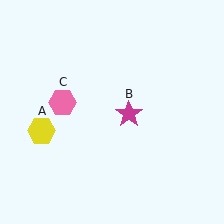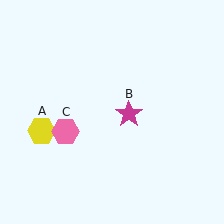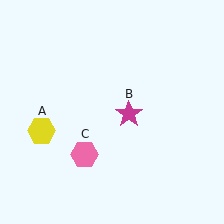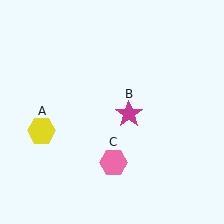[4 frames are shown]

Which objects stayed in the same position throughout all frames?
Yellow hexagon (object A) and magenta star (object B) remained stationary.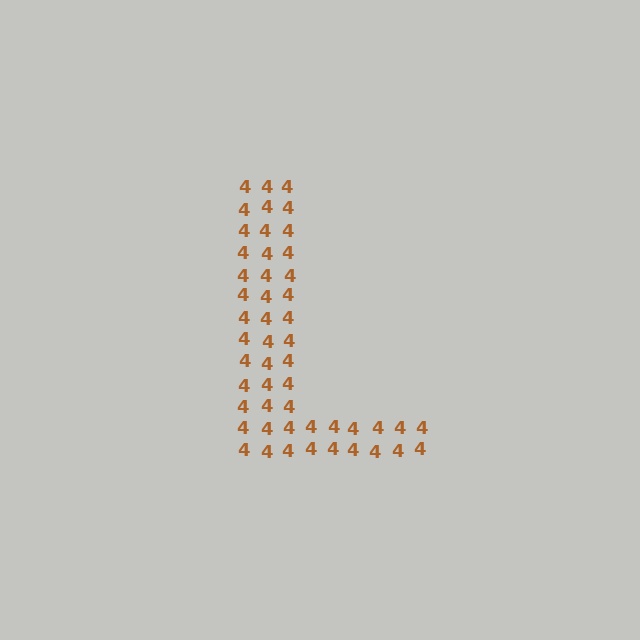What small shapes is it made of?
It is made of small digit 4's.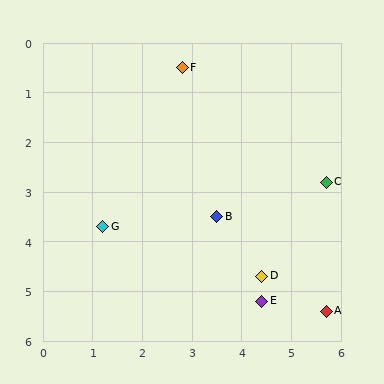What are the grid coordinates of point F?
Point F is at approximately (2.8, 0.5).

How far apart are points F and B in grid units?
Points F and B are about 3.1 grid units apart.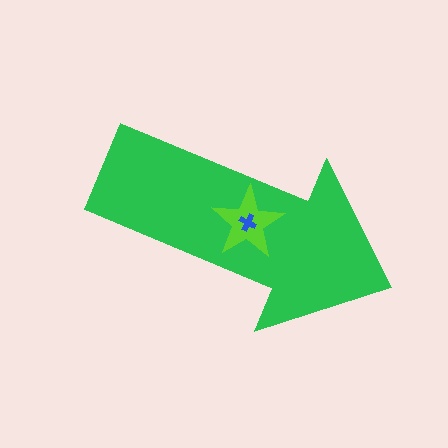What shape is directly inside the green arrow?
The lime star.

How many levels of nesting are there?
3.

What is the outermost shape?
The green arrow.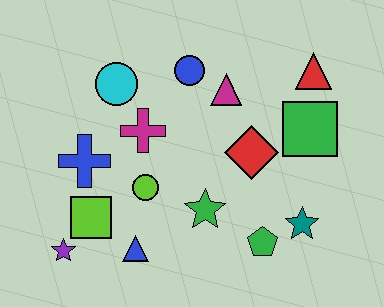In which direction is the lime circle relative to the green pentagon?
The lime circle is to the left of the green pentagon.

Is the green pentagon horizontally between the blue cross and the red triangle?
Yes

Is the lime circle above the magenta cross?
No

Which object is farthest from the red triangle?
The purple star is farthest from the red triangle.